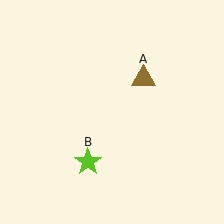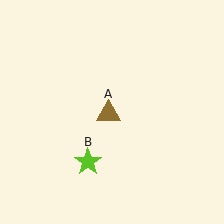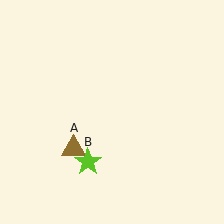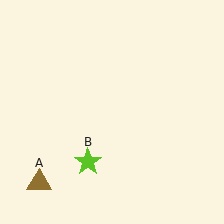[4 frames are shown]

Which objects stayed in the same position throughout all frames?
Lime star (object B) remained stationary.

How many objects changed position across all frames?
1 object changed position: brown triangle (object A).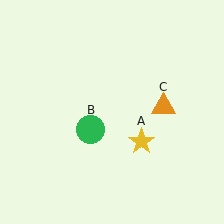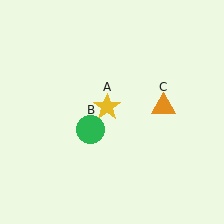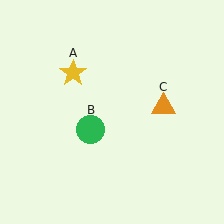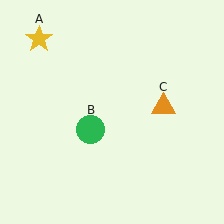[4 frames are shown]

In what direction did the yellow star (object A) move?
The yellow star (object A) moved up and to the left.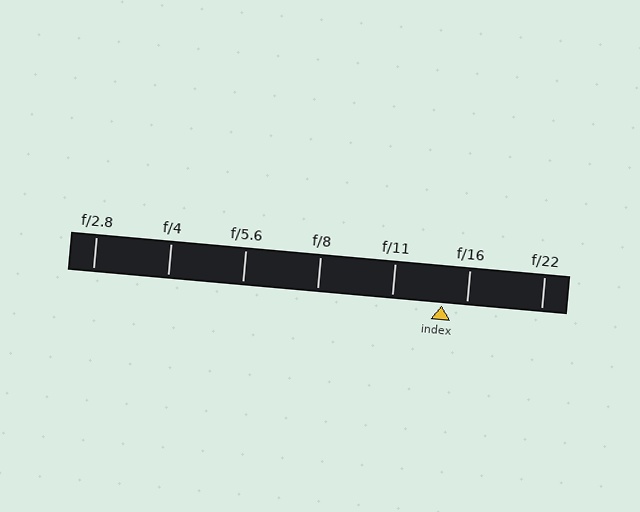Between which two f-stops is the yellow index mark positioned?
The index mark is between f/11 and f/16.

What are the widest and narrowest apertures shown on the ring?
The widest aperture shown is f/2.8 and the narrowest is f/22.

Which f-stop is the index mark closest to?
The index mark is closest to f/16.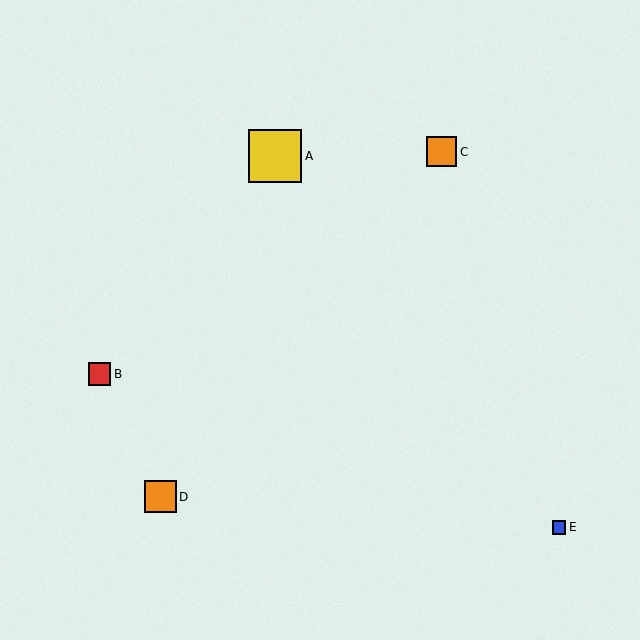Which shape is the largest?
The yellow square (labeled A) is the largest.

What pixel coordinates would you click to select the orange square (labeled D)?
Click at (160, 497) to select the orange square D.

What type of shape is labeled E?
Shape E is a blue square.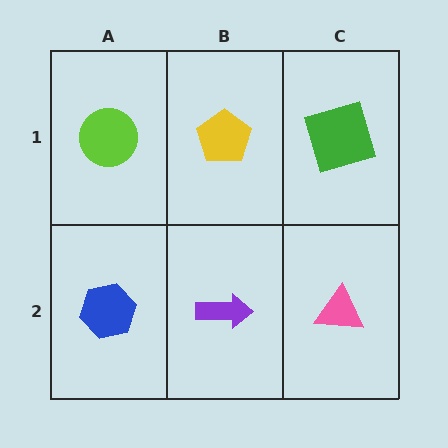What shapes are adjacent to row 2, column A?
A lime circle (row 1, column A), a purple arrow (row 2, column B).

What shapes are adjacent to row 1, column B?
A purple arrow (row 2, column B), a lime circle (row 1, column A), a green square (row 1, column C).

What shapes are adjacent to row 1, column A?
A blue hexagon (row 2, column A), a yellow pentagon (row 1, column B).